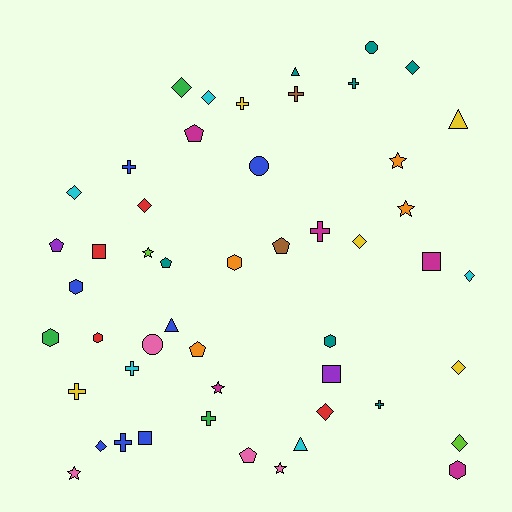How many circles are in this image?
There are 3 circles.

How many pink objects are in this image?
There are 4 pink objects.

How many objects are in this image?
There are 50 objects.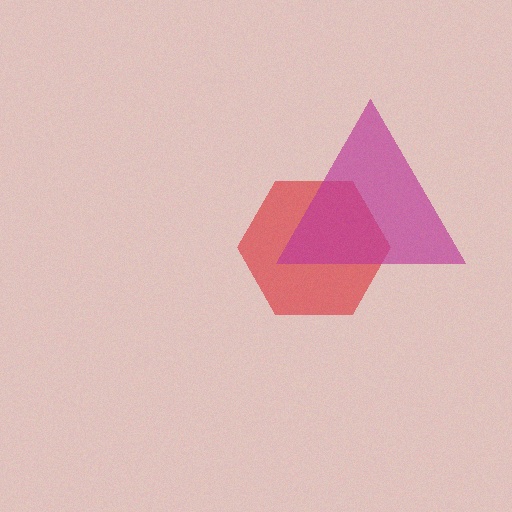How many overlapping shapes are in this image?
There are 2 overlapping shapes in the image.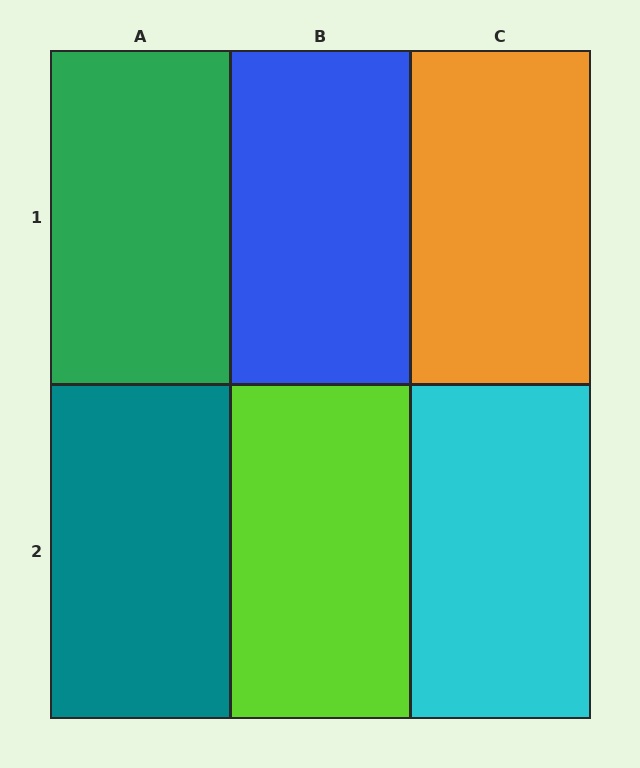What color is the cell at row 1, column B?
Blue.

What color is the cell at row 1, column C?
Orange.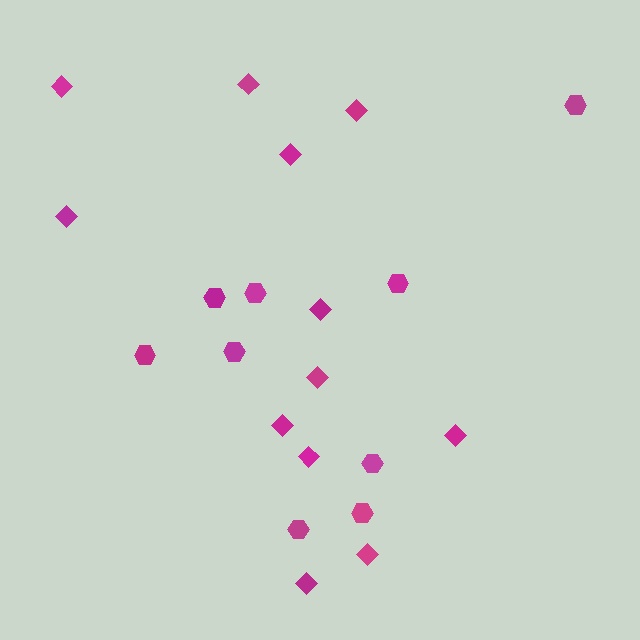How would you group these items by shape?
There are 2 groups: one group of hexagons (9) and one group of diamonds (12).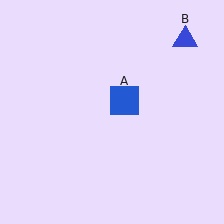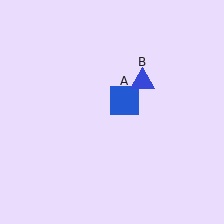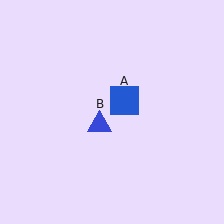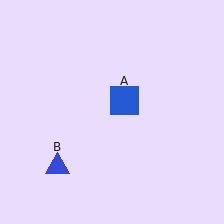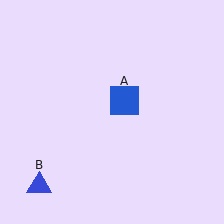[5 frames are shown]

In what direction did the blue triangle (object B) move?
The blue triangle (object B) moved down and to the left.